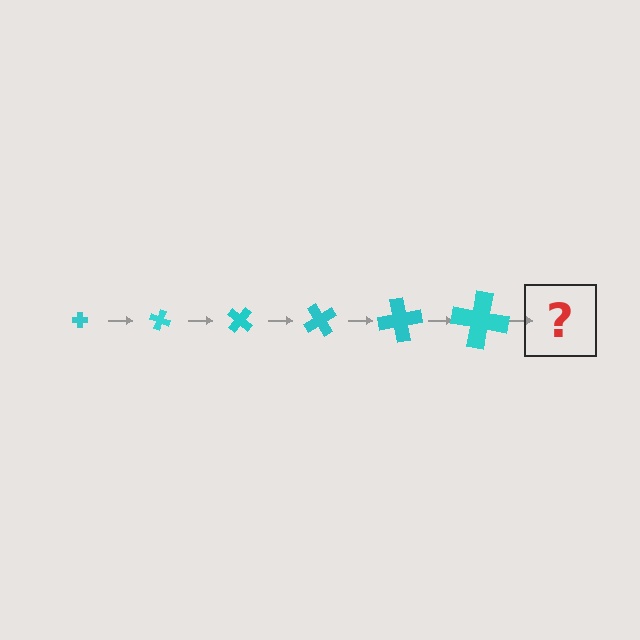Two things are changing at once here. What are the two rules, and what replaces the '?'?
The two rules are that the cross grows larger each step and it rotates 20 degrees each step. The '?' should be a cross, larger than the previous one and rotated 120 degrees from the start.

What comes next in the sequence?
The next element should be a cross, larger than the previous one and rotated 120 degrees from the start.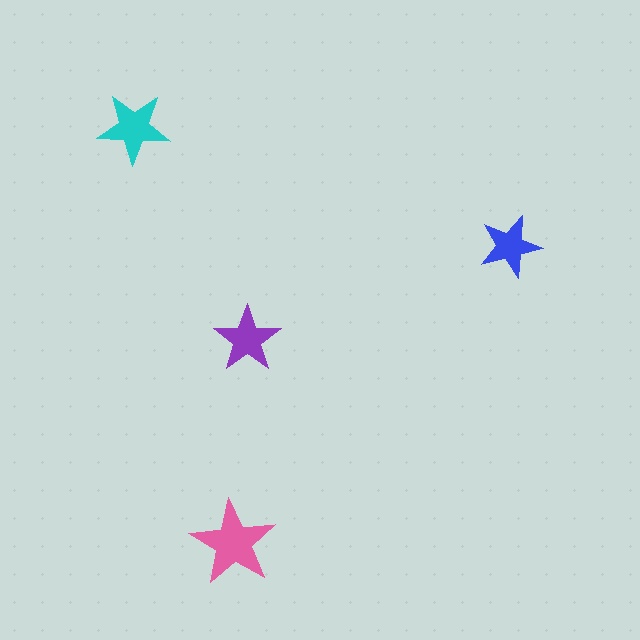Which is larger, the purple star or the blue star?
The purple one.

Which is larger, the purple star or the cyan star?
The cyan one.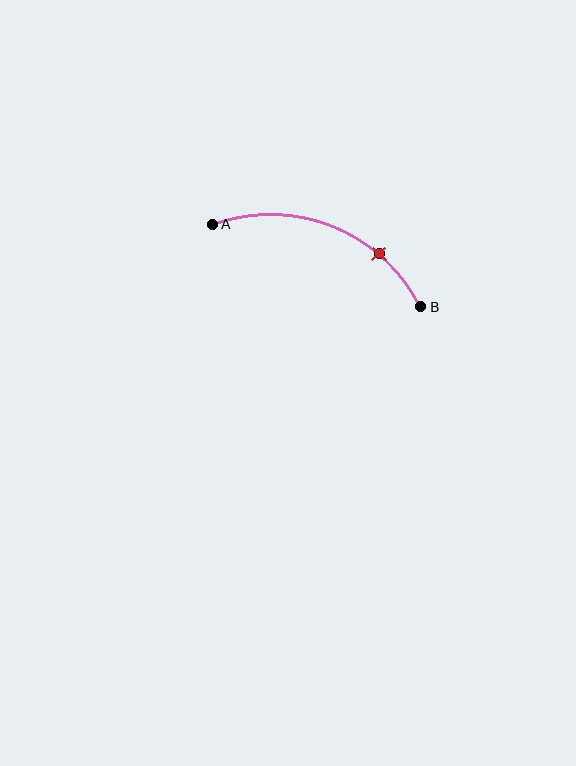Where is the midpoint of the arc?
The arc midpoint is the point on the curve farthest from the straight line joining A and B. It sits above that line.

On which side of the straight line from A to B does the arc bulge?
The arc bulges above the straight line connecting A and B.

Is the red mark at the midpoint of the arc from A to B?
No. The red mark lies on the arc but is closer to endpoint B. The arc midpoint would be at the point on the curve equidistant along the arc from both A and B.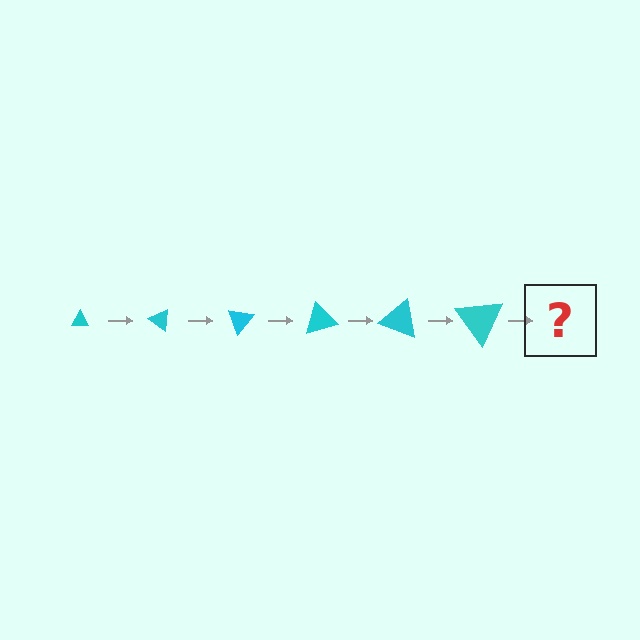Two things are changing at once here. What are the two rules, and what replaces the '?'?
The two rules are that the triangle grows larger each step and it rotates 35 degrees each step. The '?' should be a triangle, larger than the previous one and rotated 210 degrees from the start.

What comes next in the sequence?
The next element should be a triangle, larger than the previous one and rotated 210 degrees from the start.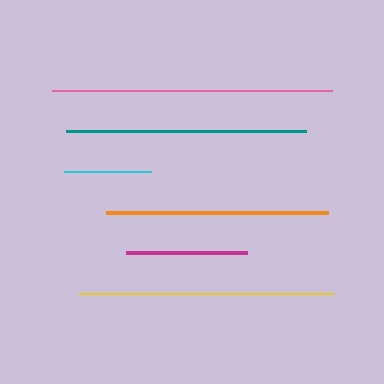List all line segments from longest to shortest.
From longest to shortest: pink, yellow, teal, orange, magenta, cyan.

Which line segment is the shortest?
The cyan line is the shortest at approximately 87 pixels.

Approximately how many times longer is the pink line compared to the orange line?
The pink line is approximately 1.3 times the length of the orange line.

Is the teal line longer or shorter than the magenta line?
The teal line is longer than the magenta line.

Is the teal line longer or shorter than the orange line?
The teal line is longer than the orange line.